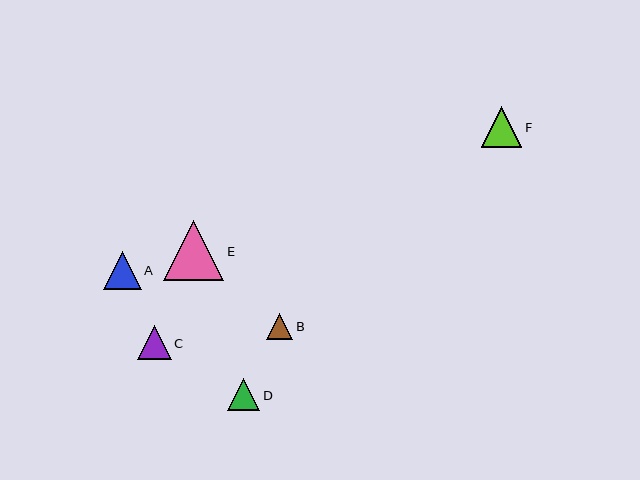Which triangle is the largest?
Triangle E is the largest with a size of approximately 60 pixels.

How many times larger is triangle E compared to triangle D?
Triangle E is approximately 1.9 times the size of triangle D.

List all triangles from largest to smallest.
From largest to smallest: E, F, A, C, D, B.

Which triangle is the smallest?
Triangle B is the smallest with a size of approximately 26 pixels.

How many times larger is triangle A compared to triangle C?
Triangle A is approximately 1.1 times the size of triangle C.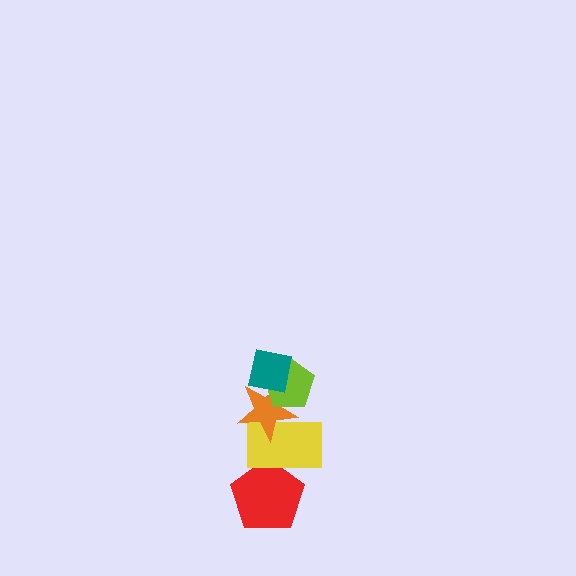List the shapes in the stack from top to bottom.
From top to bottom: the teal square, the lime pentagon, the orange star, the yellow rectangle, the red pentagon.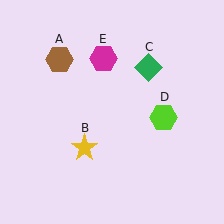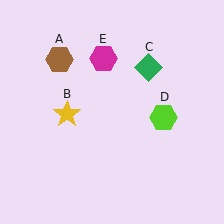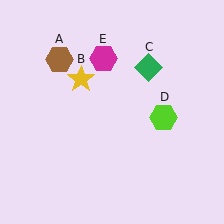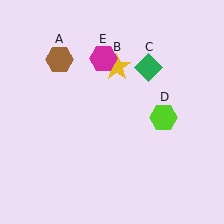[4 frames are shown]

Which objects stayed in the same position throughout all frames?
Brown hexagon (object A) and green diamond (object C) and lime hexagon (object D) and magenta hexagon (object E) remained stationary.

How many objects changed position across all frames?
1 object changed position: yellow star (object B).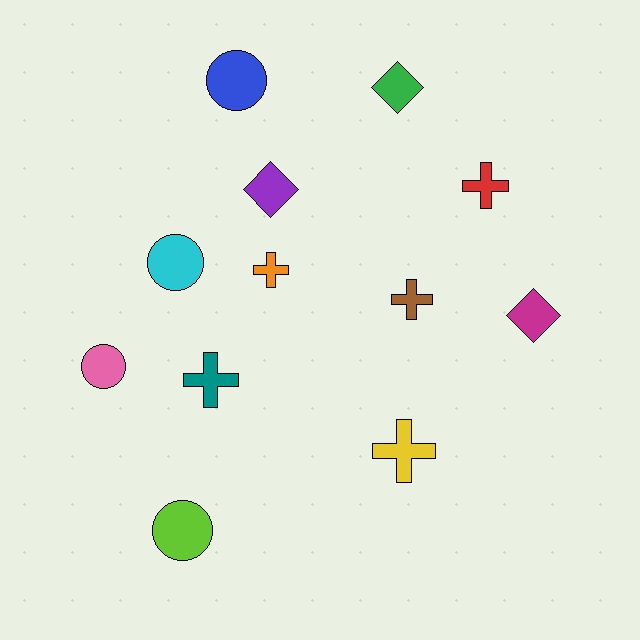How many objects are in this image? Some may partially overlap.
There are 12 objects.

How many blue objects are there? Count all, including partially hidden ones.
There is 1 blue object.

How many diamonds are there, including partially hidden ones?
There are 3 diamonds.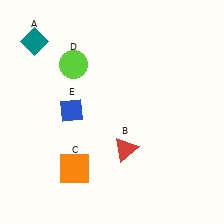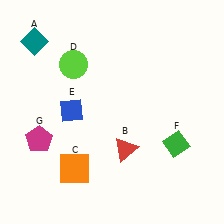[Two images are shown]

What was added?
A green diamond (F), a magenta pentagon (G) were added in Image 2.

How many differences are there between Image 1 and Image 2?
There are 2 differences between the two images.